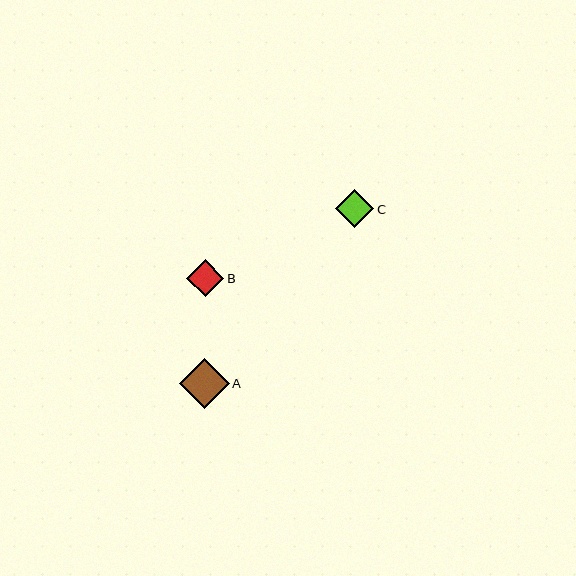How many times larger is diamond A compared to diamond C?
Diamond A is approximately 1.3 times the size of diamond C.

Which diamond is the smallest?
Diamond B is the smallest with a size of approximately 37 pixels.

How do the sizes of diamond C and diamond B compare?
Diamond C and diamond B are approximately the same size.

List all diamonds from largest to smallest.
From largest to smallest: A, C, B.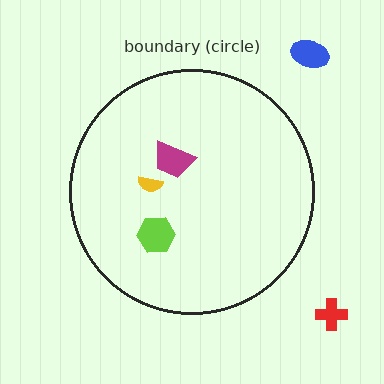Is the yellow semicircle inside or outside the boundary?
Inside.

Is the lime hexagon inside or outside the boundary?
Inside.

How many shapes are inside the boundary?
3 inside, 2 outside.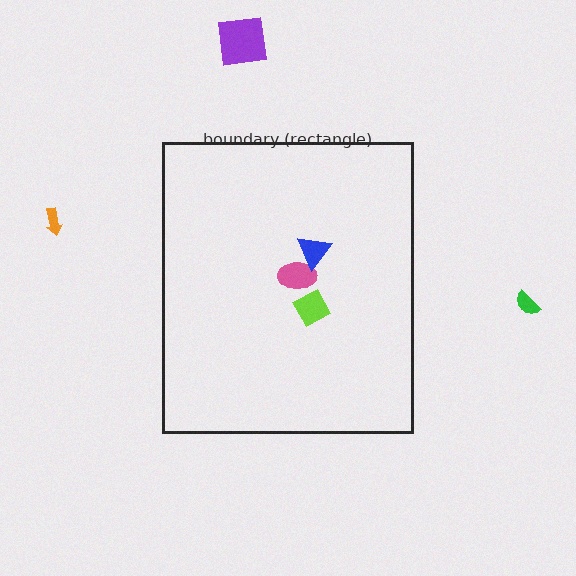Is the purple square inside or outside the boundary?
Outside.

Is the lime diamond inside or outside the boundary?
Inside.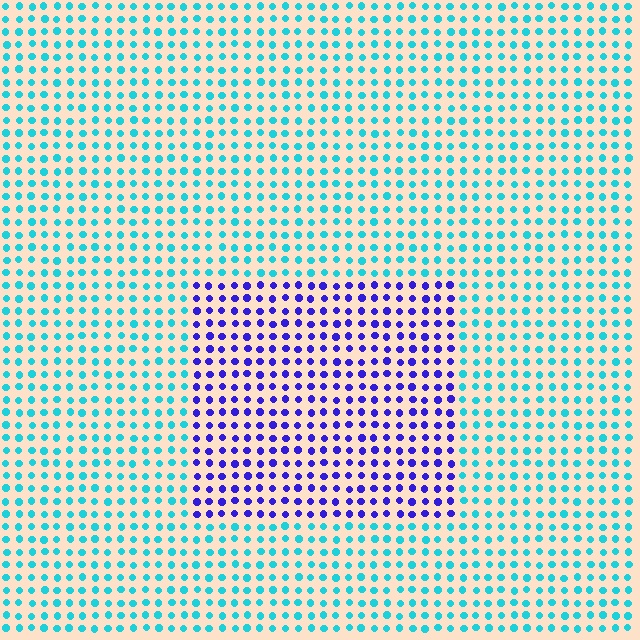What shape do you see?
I see a rectangle.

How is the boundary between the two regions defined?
The boundary is defined purely by a slight shift in hue (about 64 degrees). Spacing, size, and orientation are identical on both sides.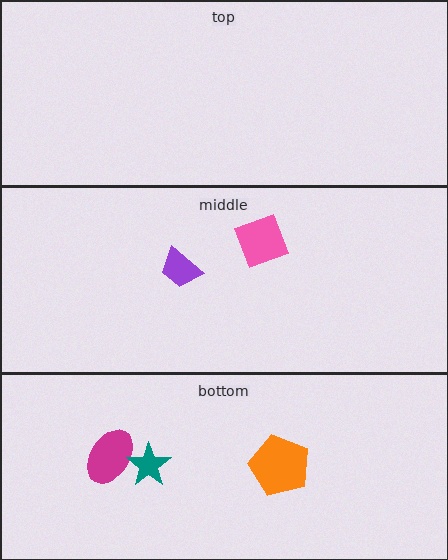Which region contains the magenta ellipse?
The bottom region.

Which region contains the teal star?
The bottom region.